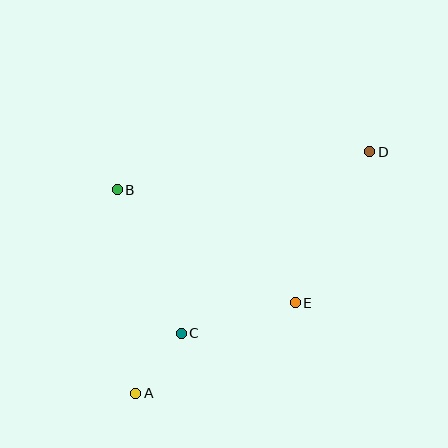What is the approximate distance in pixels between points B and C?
The distance between B and C is approximately 157 pixels.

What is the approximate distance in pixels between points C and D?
The distance between C and D is approximately 262 pixels.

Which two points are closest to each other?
Points A and C are closest to each other.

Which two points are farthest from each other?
Points A and D are farthest from each other.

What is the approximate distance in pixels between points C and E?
The distance between C and E is approximately 118 pixels.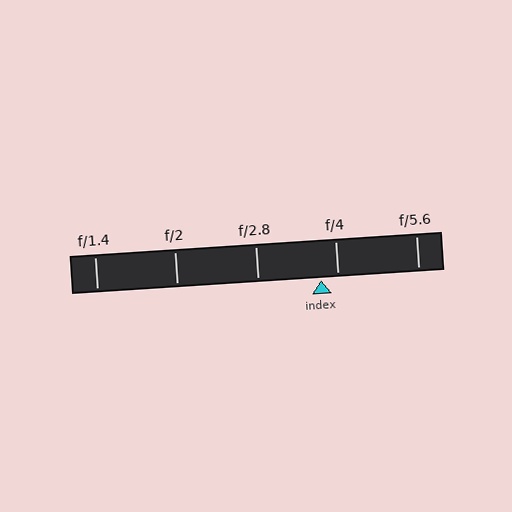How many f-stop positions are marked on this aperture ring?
There are 5 f-stop positions marked.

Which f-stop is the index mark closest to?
The index mark is closest to f/4.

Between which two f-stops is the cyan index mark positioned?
The index mark is between f/2.8 and f/4.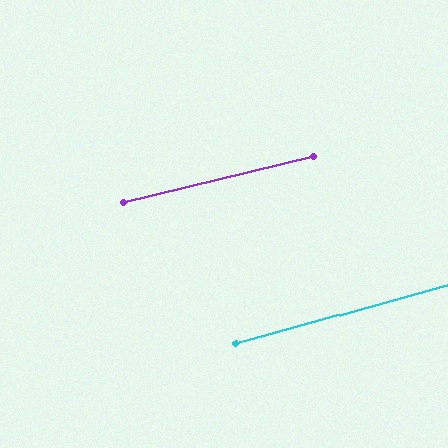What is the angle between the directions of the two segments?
Approximately 2 degrees.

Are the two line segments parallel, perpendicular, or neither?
Parallel — their directions differ by only 1.7°.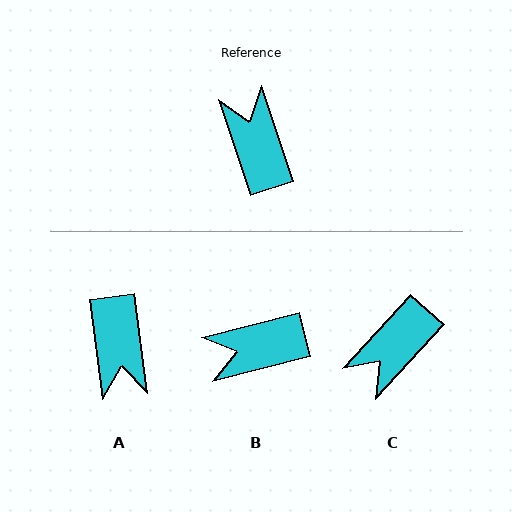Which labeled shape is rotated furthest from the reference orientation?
A, about 169 degrees away.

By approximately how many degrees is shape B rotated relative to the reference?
Approximately 86 degrees counter-clockwise.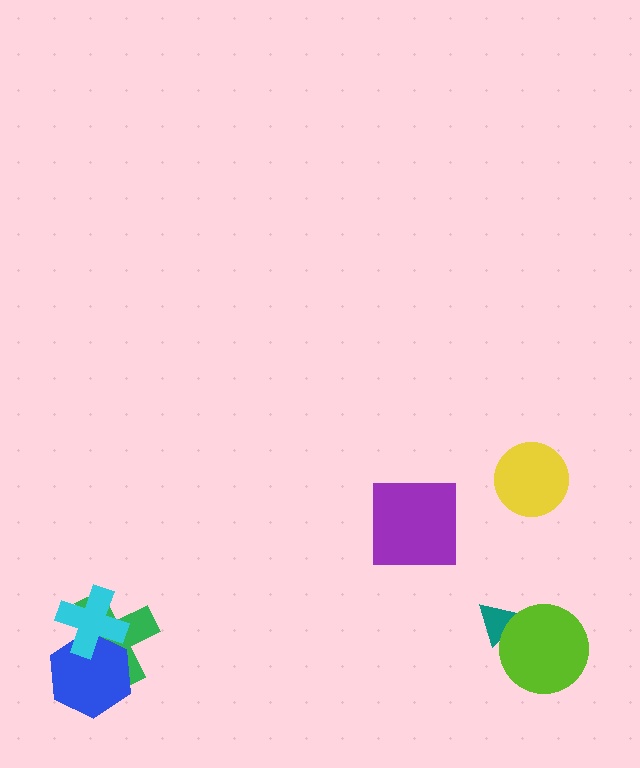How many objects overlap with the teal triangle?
1 object overlaps with the teal triangle.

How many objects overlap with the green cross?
2 objects overlap with the green cross.